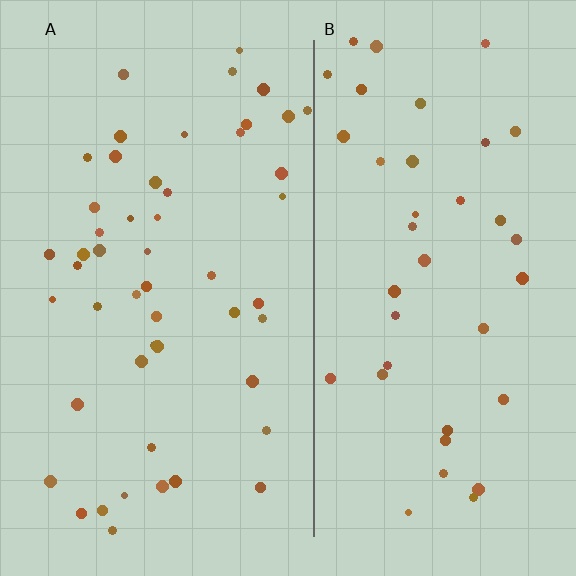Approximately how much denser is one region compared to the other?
Approximately 1.3× — region A over region B.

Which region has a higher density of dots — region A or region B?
A (the left).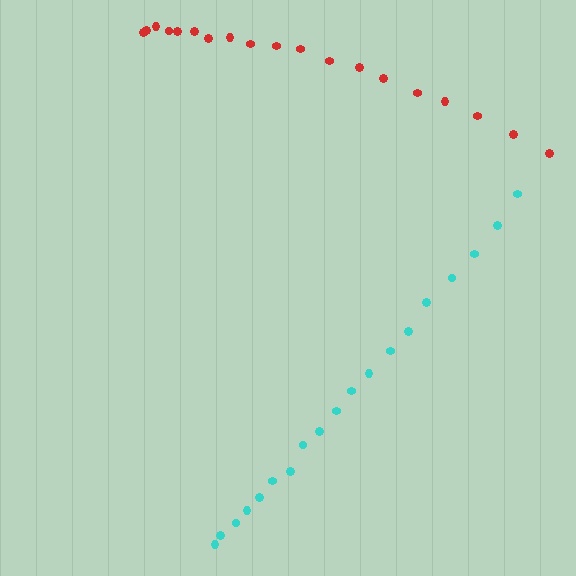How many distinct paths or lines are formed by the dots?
There are 2 distinct paths.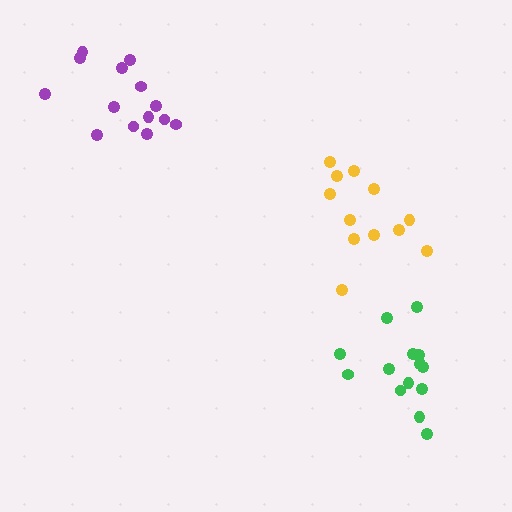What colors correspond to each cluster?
The clusters are colored: yellow, purple, green.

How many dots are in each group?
Group 1: 12 dots, Group 2: 14 dots, Group 3: 14 dots (40 total).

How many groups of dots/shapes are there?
There are 3 groups.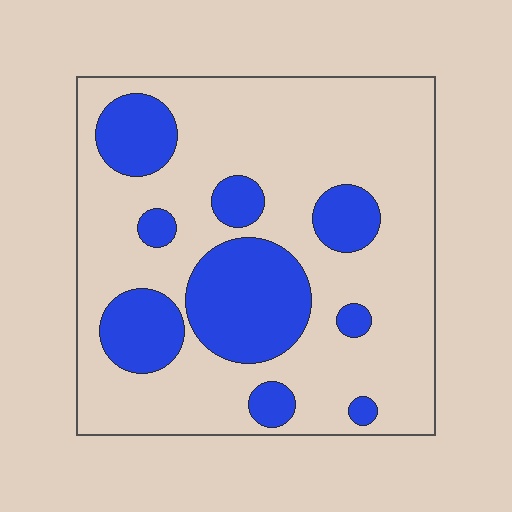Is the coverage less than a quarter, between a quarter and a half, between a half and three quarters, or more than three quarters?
Between a quarter and a half.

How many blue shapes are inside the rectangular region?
9.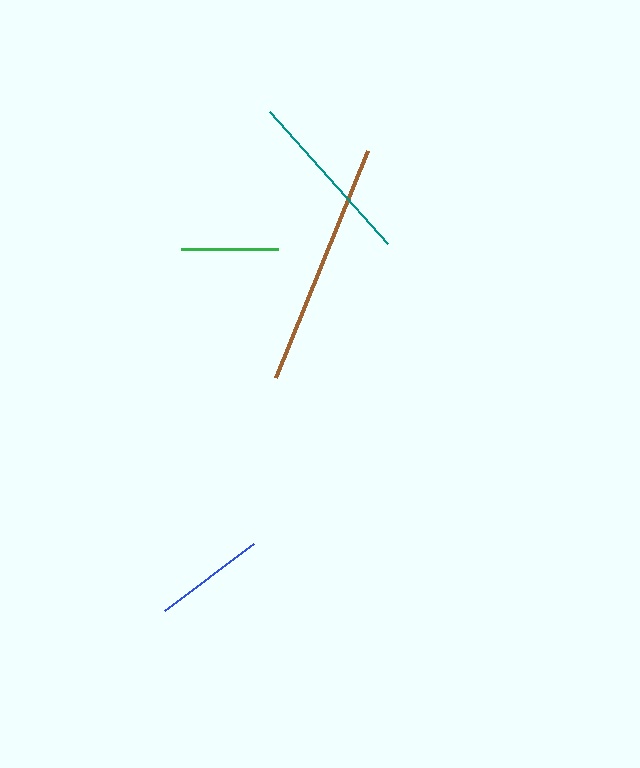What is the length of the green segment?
The green segment is approximately 97 pixels long.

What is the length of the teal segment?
The teal segment is approximately 177 pixels long.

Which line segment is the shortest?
The green line is the shortest at approximately 97 pixels.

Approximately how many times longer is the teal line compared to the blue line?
The teal line is approximately 1.6 times the length of the blue line.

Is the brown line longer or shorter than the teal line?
The brown line is longer than the teal line.